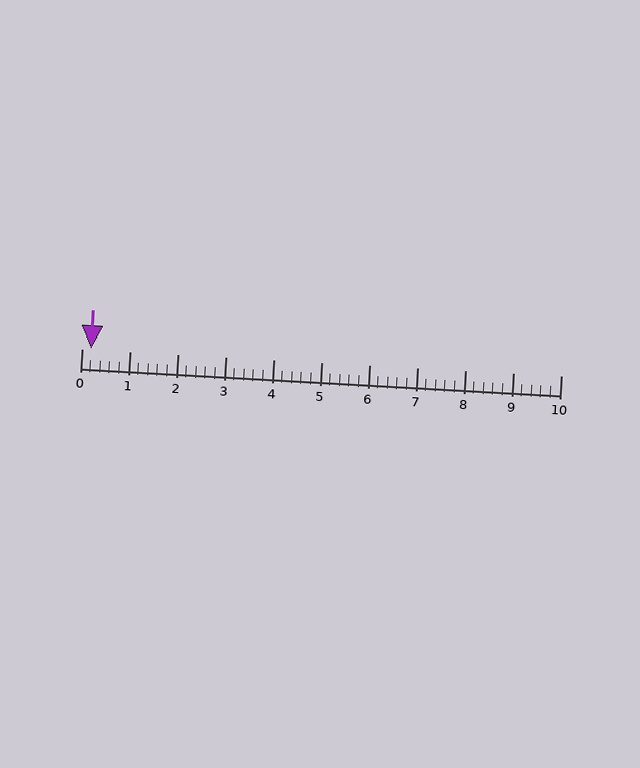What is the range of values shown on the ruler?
The ruler shows values from 0 to 10.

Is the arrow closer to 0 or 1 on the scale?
The arrow is closer to 0.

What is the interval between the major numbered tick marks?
The major tick marks are spaced 1 units apart.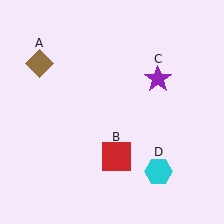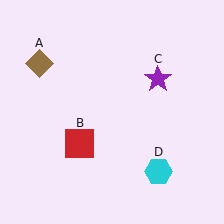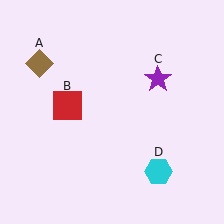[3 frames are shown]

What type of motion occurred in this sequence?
The red square (object B) rotated clockwise around the center of the scene.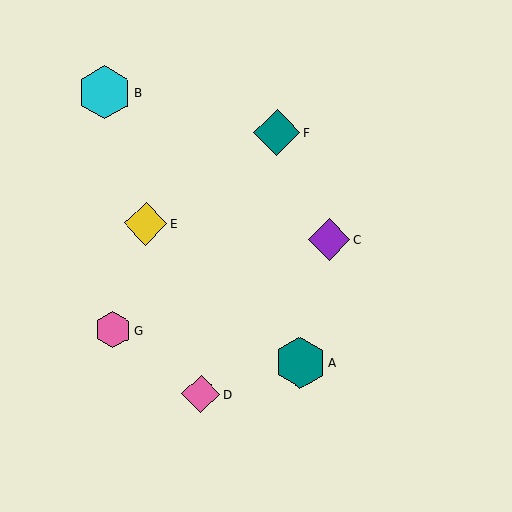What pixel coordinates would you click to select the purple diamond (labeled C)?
Click at (329, 240) to select the purple diamond C.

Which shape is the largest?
The cyan hexagon (labeled B) is the largest.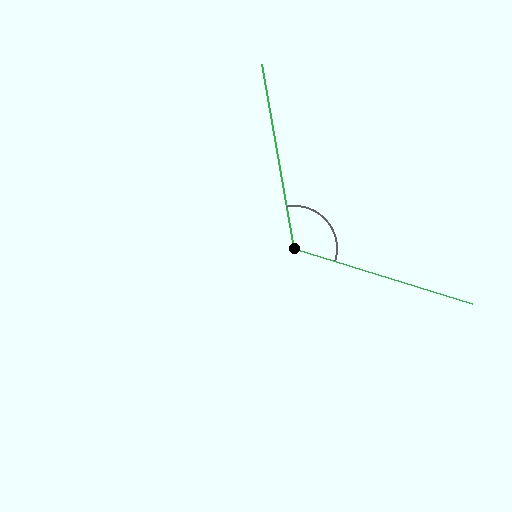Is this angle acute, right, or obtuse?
It is obtuse.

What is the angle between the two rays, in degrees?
Approximately 117 degrees.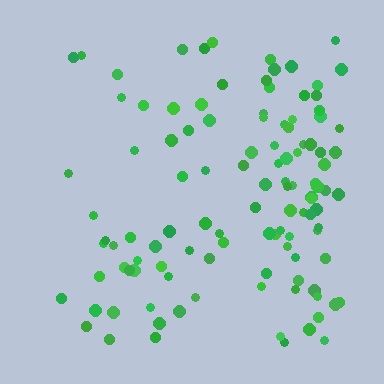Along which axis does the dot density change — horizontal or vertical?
Horizontal.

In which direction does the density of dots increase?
From left to right, with the right side densest.